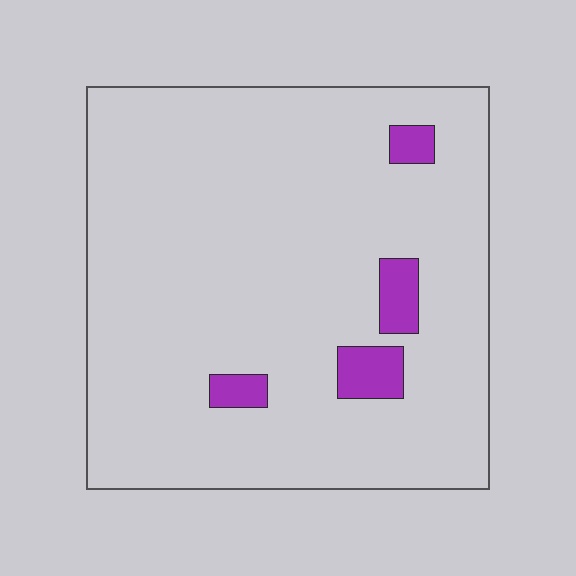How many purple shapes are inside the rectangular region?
4.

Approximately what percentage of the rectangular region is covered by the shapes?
Approximately 5%.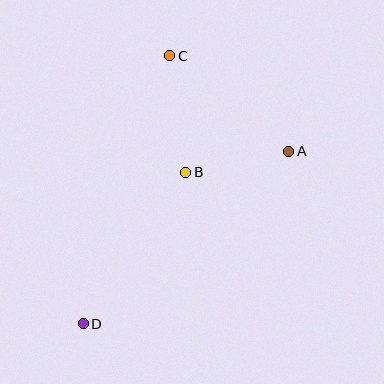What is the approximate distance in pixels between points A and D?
The distance between A and D is approximately 268 pixels.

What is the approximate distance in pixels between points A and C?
The distance between A and C is approximately 153 pixels.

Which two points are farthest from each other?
Points C and D are farthest from each other.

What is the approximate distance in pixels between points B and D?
The distance between B and D is approximately 183 pixels.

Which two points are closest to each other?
Points A and B are closest to each other.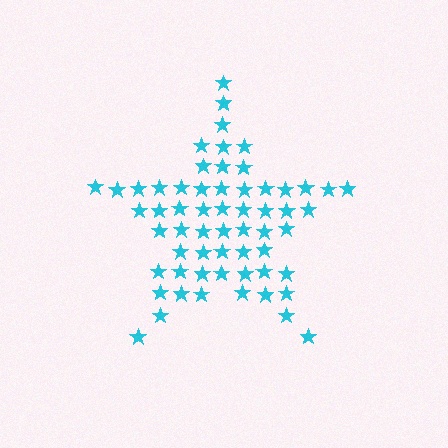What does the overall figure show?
The overall figure shows a star.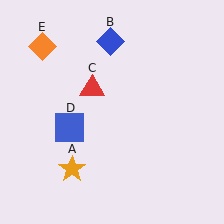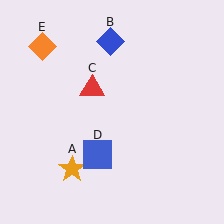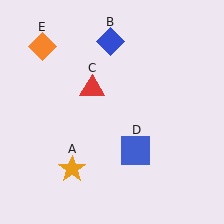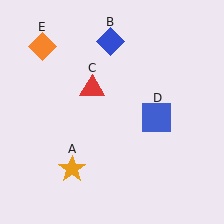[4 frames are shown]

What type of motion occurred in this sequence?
The blue square (object D) rotated counterclockwise around the center of the scene.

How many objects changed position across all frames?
1 object changed position: blue square (object D).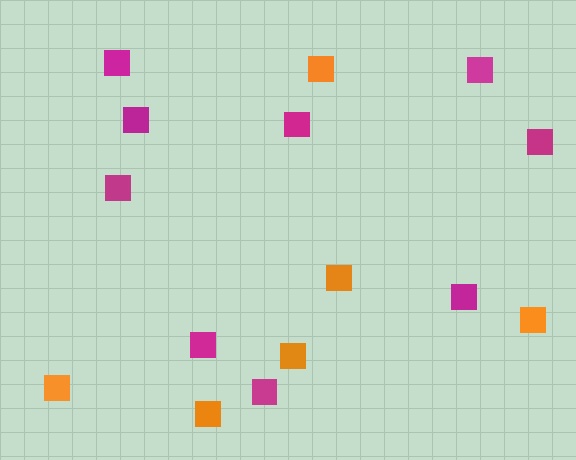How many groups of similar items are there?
There are 2 groups: one group of magenta squares (9) and one group of orange squares (6).